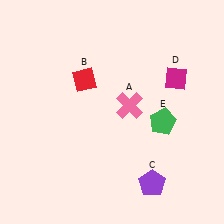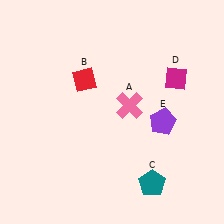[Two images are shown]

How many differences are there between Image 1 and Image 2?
There are 2 differences between the two images.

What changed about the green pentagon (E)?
In Image 1, E is green. In Image 2, it changed to purple.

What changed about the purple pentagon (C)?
In Image 1, C is purple. In Image 2, it changed to teal.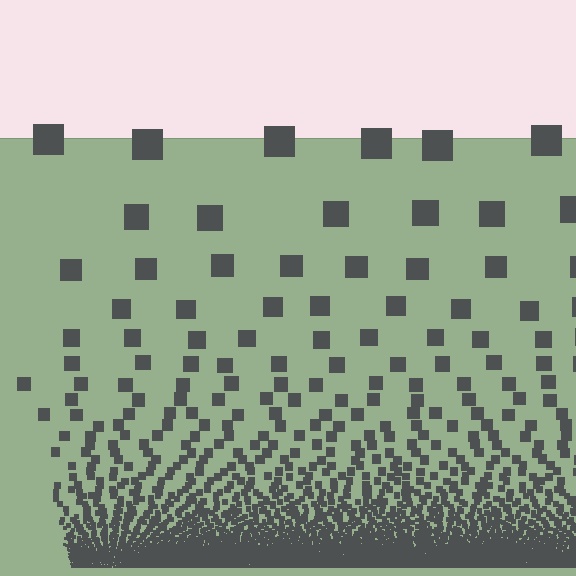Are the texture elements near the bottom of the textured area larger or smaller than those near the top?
Smaller. The gradient is inverted — elements near the bottom are smaller and denser.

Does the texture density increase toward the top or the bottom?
Density increases toward the bottom.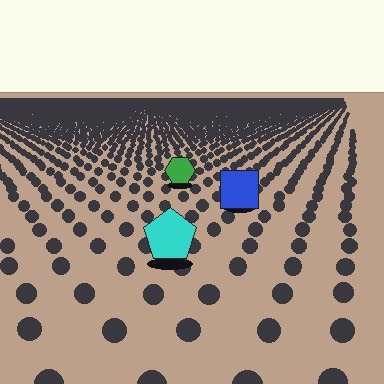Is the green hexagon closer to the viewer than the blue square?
No. The blue square is closer — you can tell from the texture gradient: the ground texture is coarser near it.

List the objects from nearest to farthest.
From nearest to farthest: the cyan pentagon, the blue square, the green hexagon.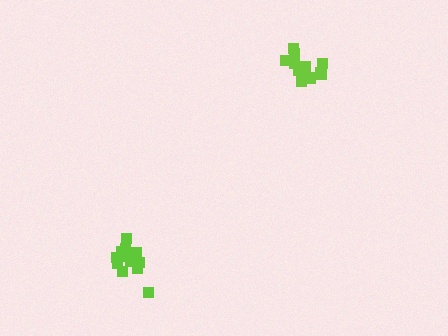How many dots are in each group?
Group 1: 15 dots, Group 2: 16 dots (31 total).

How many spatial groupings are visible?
There are 2 spatial groupings.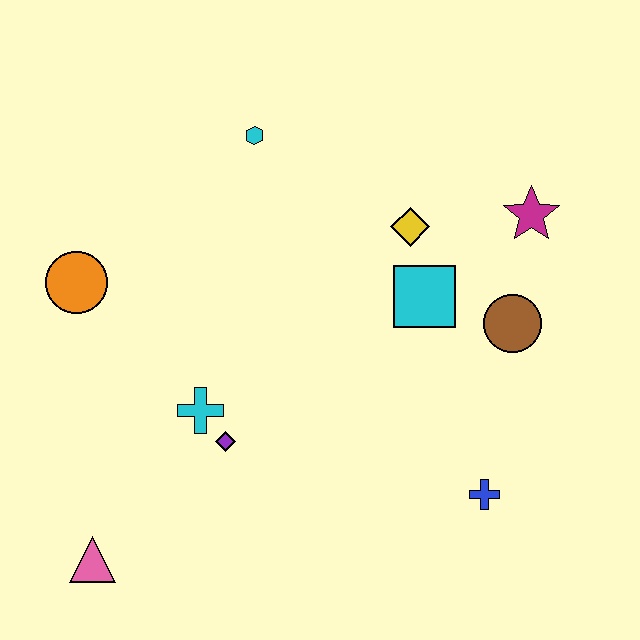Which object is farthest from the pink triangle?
The magenta star is farthest from the pink triangle.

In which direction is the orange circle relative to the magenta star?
The orange circle is to the left of the magenta star.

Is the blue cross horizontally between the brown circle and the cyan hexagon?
Yes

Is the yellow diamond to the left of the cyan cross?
No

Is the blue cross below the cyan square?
Yes